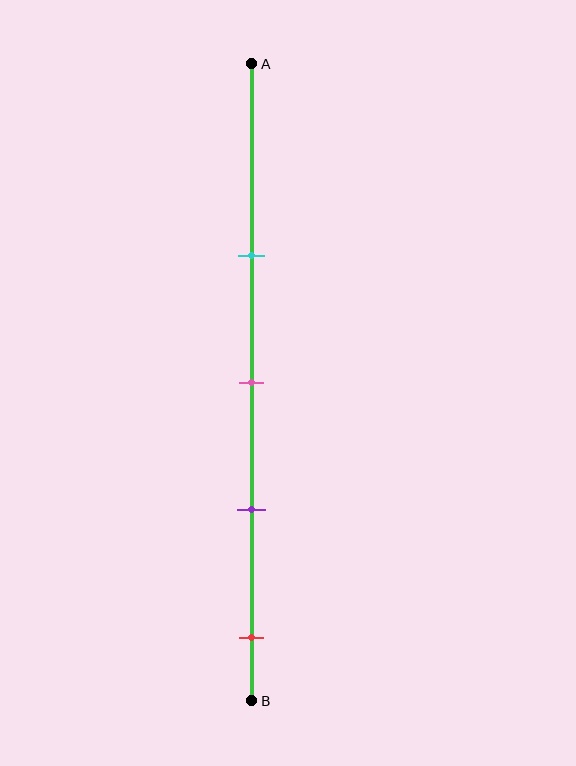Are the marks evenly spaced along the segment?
Yes, the marks are approximately evenly spaced.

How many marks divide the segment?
There are 4 marks dividing the segment.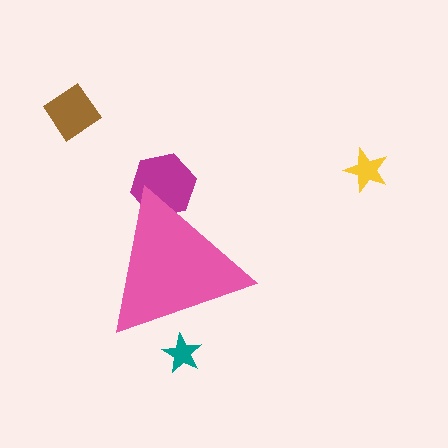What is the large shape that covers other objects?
A pink triangle.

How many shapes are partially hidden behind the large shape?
2 shapes are partially hidden.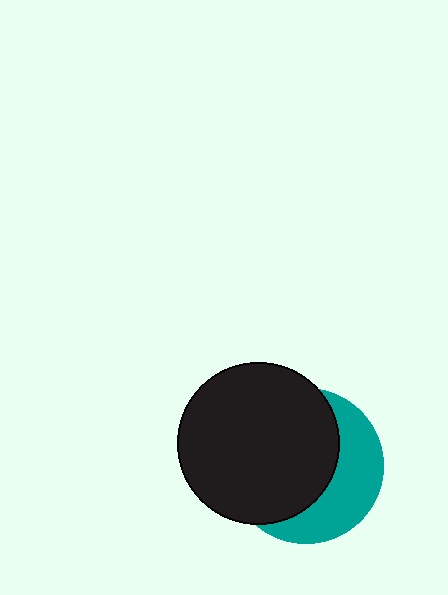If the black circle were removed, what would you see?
You would see the complete teal circle.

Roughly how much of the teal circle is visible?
A small part of it is visible (roughly 39%).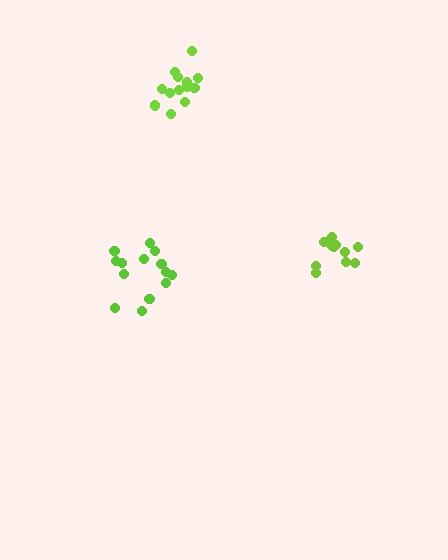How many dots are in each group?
Group 1: 14 dots, Group 2: 12 dots, Group 3: 14 dots (40 total).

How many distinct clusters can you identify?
There are 3 distinct clusters.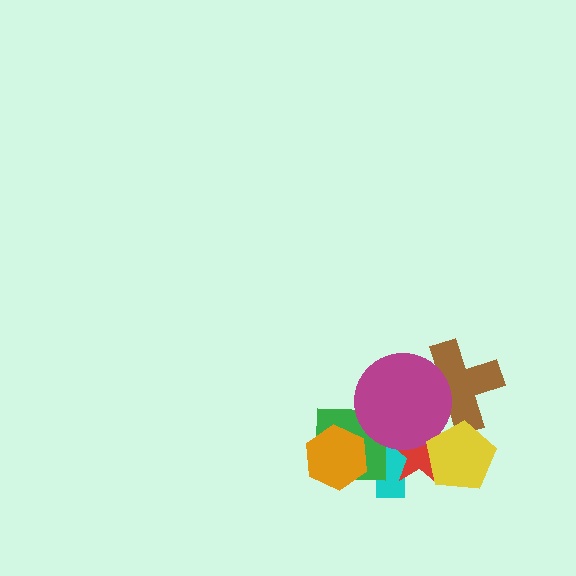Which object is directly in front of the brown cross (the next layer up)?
The magenta circle is directly in front of the brown cross.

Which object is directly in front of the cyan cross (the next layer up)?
The green square is directly in front of the cyan cross.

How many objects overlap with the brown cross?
2 objects overlap with the brown cross.